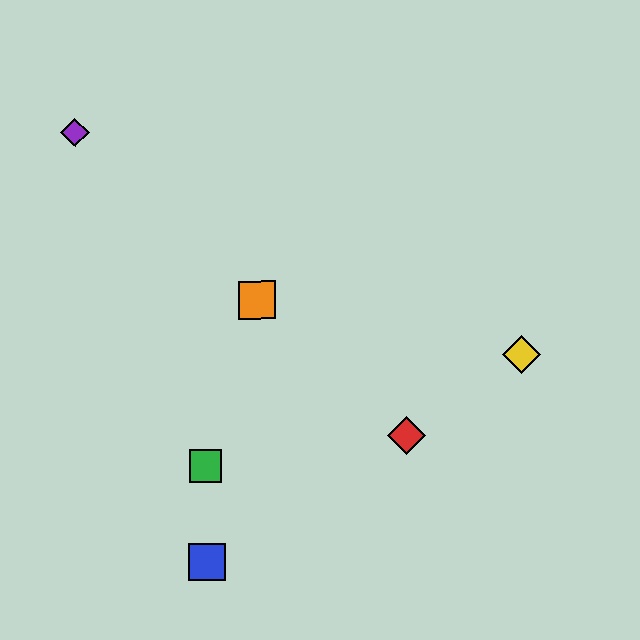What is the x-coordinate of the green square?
The green square is at x≈206.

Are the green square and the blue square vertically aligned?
Yes, both are at x≈206.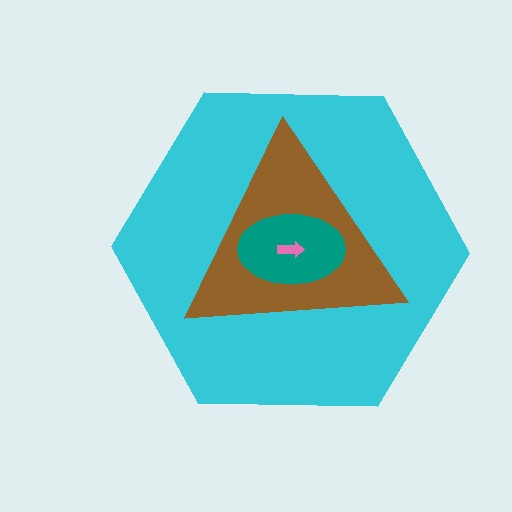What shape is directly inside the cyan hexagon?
The brown triangle.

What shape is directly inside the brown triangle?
The teal ellipse.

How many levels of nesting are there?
4.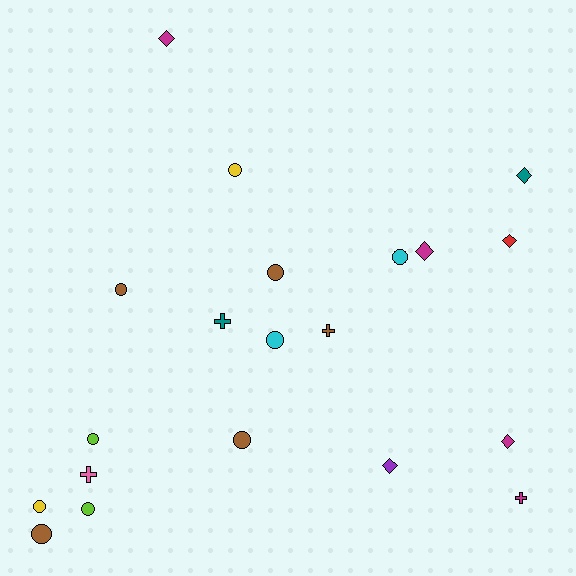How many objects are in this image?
There are 20 objects.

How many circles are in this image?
There are 10 circles.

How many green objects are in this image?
There are no green objects.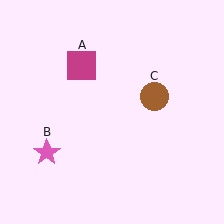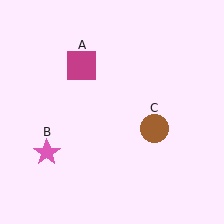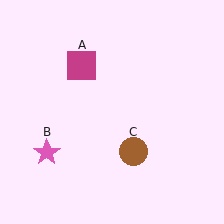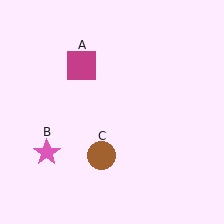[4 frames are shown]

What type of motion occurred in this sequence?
The brown circle (object C) rotated clockwise around the center of the scene.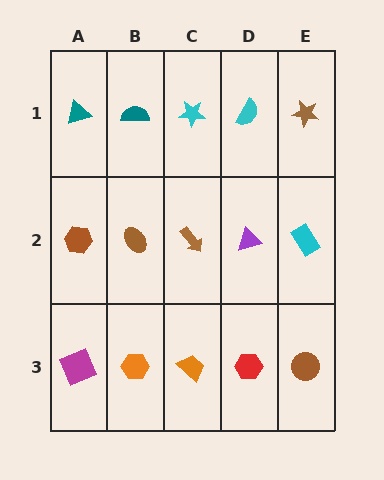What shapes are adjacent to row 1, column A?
A brown hexagon (row 2, column A), a teal semicircle (row 1, column B).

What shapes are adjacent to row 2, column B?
A teal semicircle (row 1, column B), an orange hexagon (row 3, column B), a brown hexagon (row 2, column A), a brown arrow (row 2, column C).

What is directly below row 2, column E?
A brown circle.